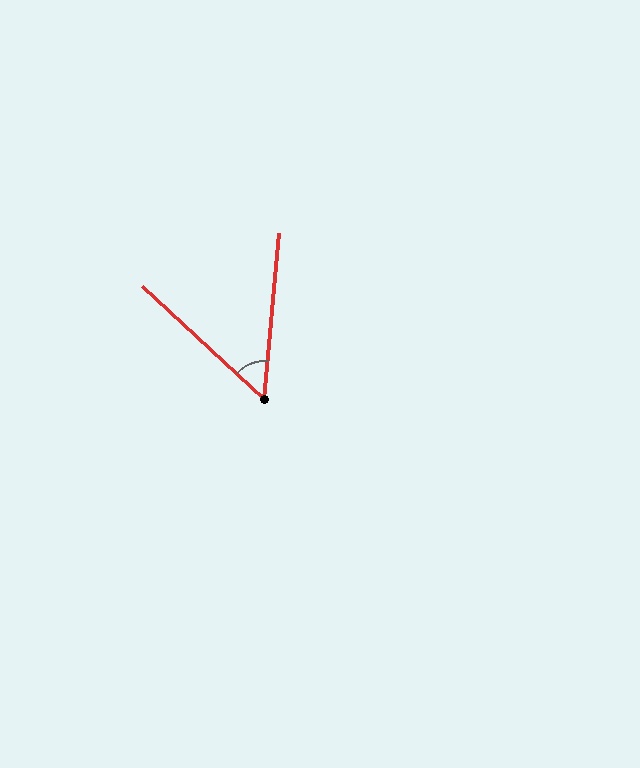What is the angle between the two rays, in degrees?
Approximately 52 degrees.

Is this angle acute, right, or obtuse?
It is acute.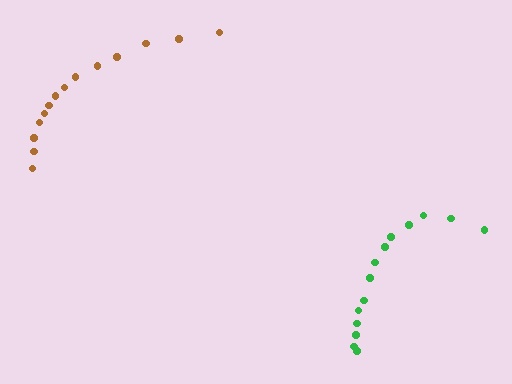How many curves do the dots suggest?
There are 2 distinct paths.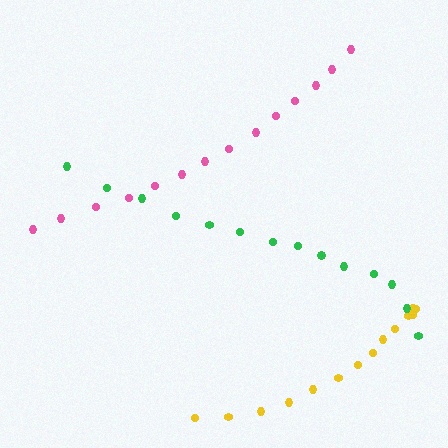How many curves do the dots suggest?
There are 3 distinct paths.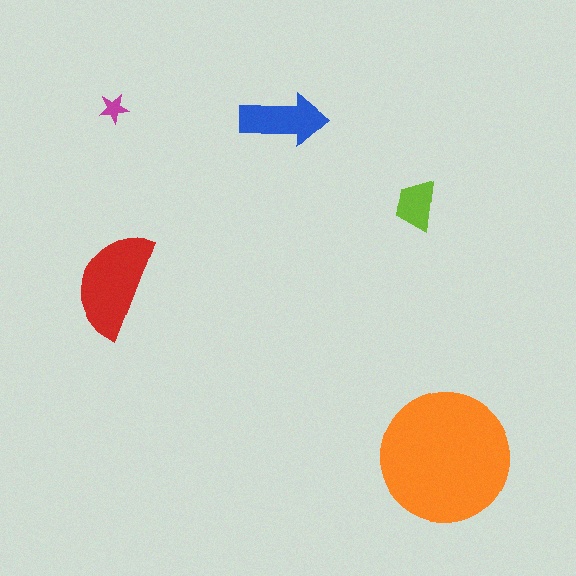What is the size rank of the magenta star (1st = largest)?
5th.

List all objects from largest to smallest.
The orange circle, the red semicircle, the blue arrow, the lime trapezoid, the magenta star.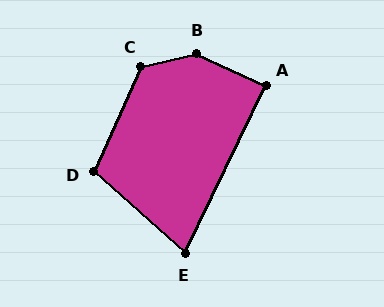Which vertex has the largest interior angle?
B, at approximately 141 degrees.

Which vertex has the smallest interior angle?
E, at approximately 74 degrees.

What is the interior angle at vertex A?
Approximately 89 degrees (approximately right).